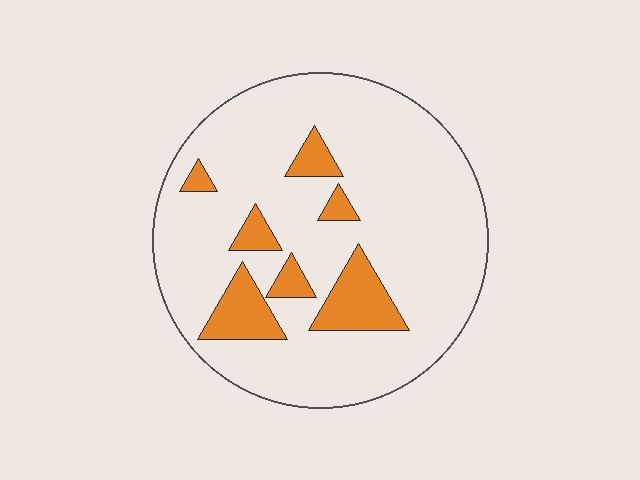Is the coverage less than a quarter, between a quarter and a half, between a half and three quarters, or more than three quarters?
Less than a quarter.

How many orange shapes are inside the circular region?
7.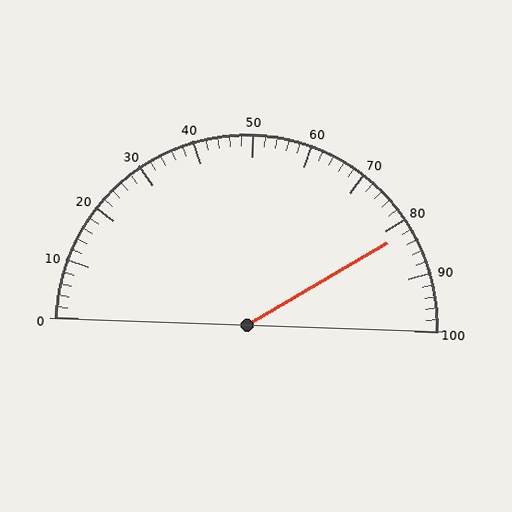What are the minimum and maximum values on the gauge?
The gauge ranges from 0 to 100.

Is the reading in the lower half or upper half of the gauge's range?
The reading is in the upper half of the range (0 to 100).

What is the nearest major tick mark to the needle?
The nearest major tick mark is 80.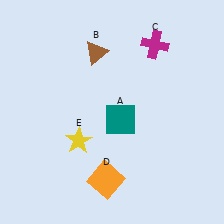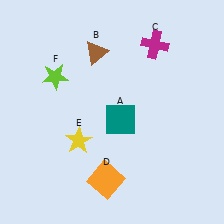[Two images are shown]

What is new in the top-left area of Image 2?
A lime star (F) was added in the top-left area of Image 2.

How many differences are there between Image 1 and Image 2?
There is 1 difference between the two images.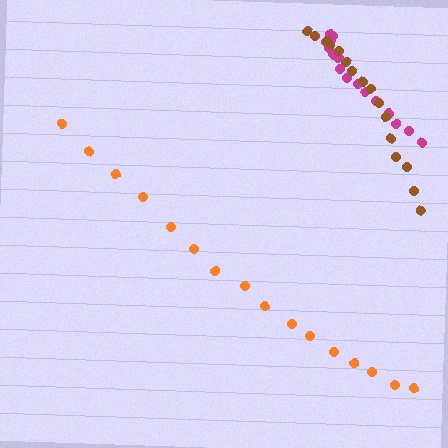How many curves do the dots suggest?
There are 3 distinct paths.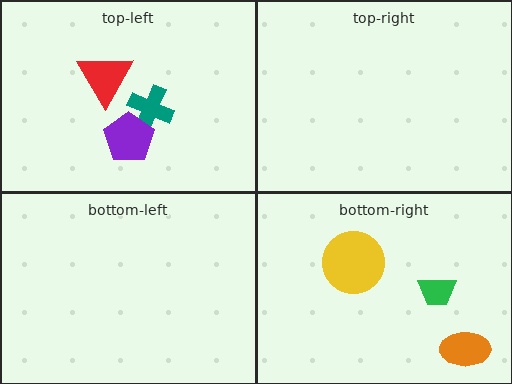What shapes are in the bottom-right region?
The orange ellipse, the green trapezoid, the yellow circle.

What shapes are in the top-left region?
The teal cross, the purple pentagon, the red triangle.